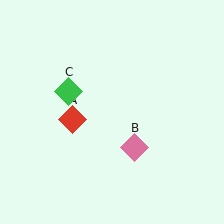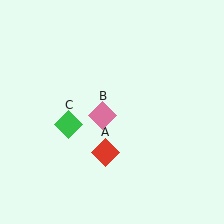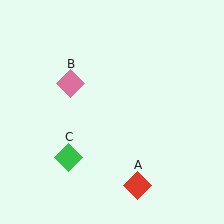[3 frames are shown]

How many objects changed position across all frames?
3 objects changed position: red diamond (object A), pink diamond (object B), green diamond (object C).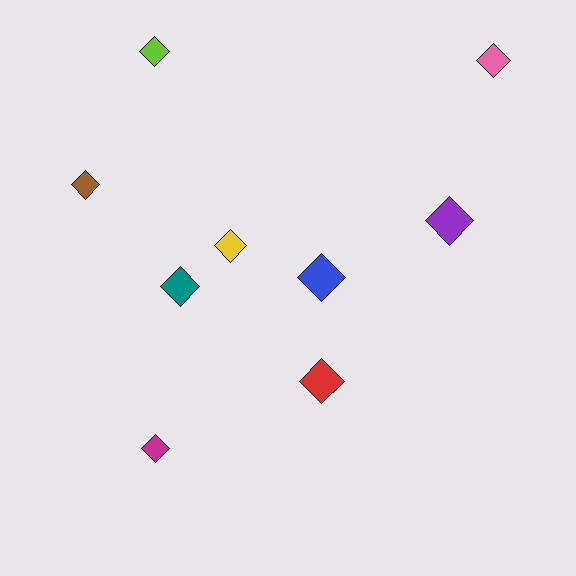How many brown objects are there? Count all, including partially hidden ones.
There is 1 brown object.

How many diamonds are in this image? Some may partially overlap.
There are 9 diamonds.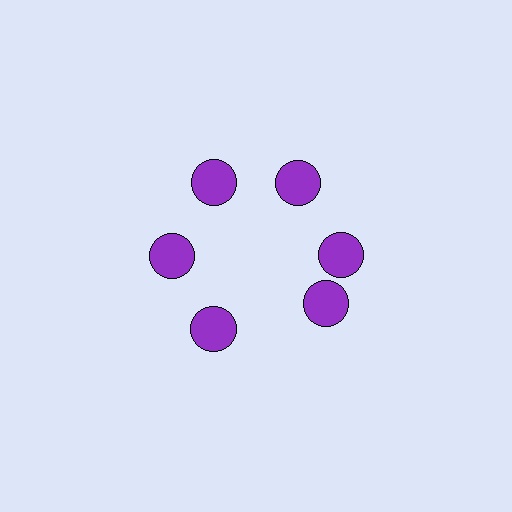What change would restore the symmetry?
The symmetry would be restored by rotating it back into even spacing with its neighbors so that all 6 circles sit at equal angles and equal distance from the center.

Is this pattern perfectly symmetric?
No. The 6 purple circles are arranged in a ring, but one element near the 5 o'clock position is rotated out of alignment along the ring, breaking the 6-fold rotational symmetry.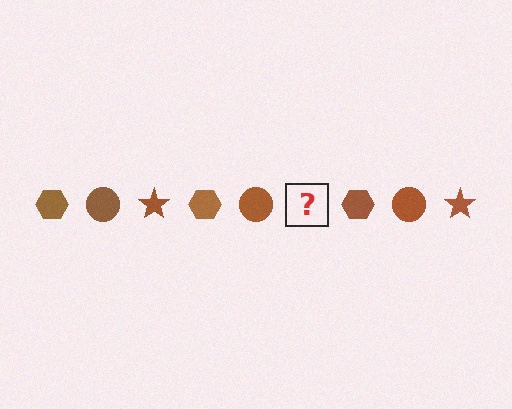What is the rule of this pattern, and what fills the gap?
The rule is that the pattern cycles through hexagon, circle, star shapes in brown. The gap should be filled with a brown star.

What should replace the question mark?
The question mark should be replaced with a brown star.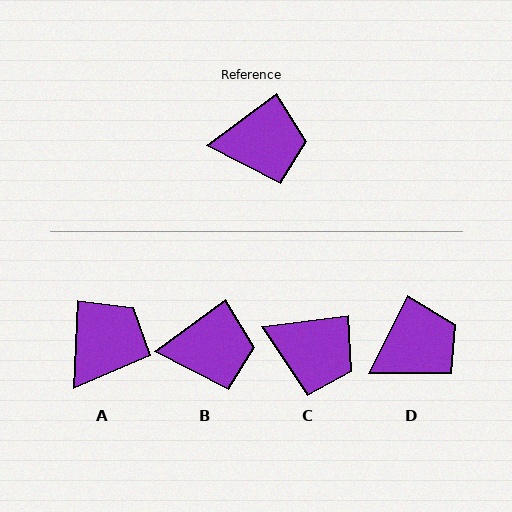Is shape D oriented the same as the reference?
No, it is off by about 27 degrees.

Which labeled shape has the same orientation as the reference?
B.